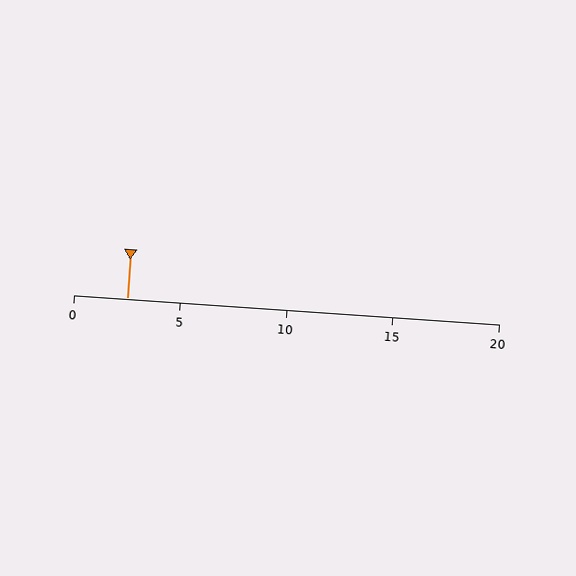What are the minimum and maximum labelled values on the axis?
The axis runs from 0 to 20.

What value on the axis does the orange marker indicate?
The marker indicates approximately 2.5.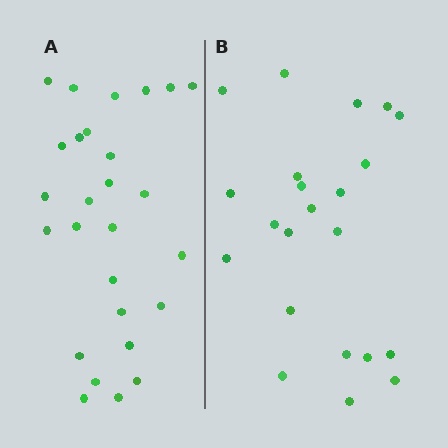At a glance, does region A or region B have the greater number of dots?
Region A (the left region) has more dots.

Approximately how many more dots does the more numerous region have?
Region A has about 5 more dots than region B.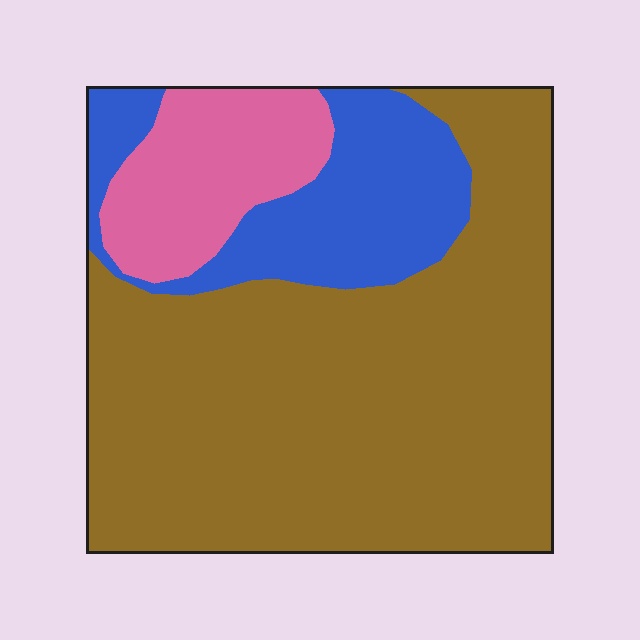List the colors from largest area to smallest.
From largest to smallest: brown, blue, pink.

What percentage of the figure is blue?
Blue covers around 20% of the figure.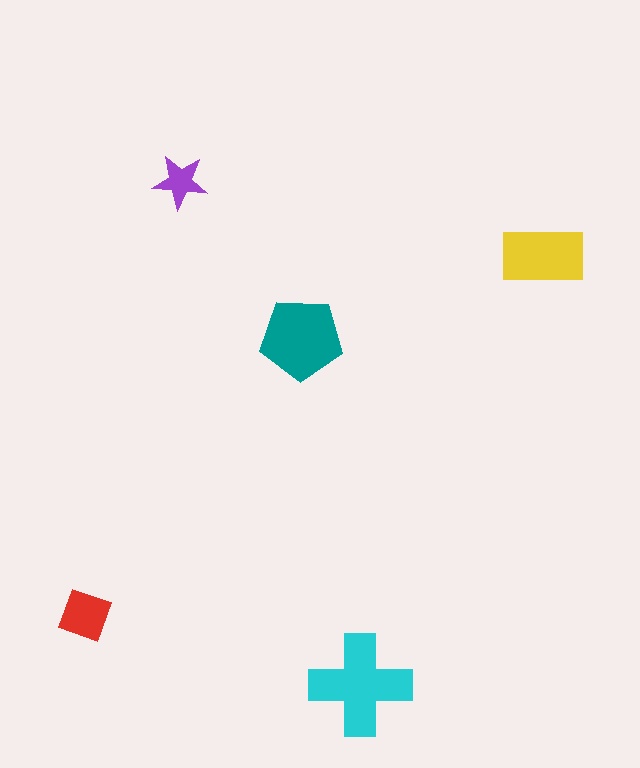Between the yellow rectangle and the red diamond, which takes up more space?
The yellow rectangle.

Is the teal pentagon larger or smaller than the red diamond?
Larger.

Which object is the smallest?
The purple star.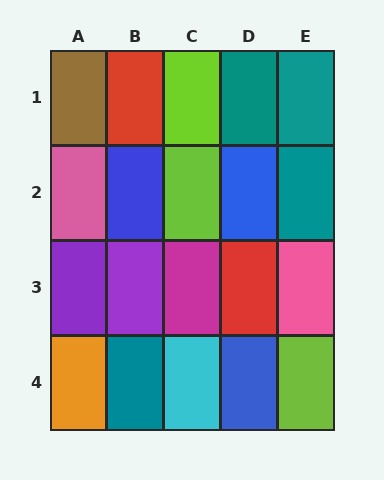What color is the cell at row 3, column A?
Purple.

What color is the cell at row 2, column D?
Blue.